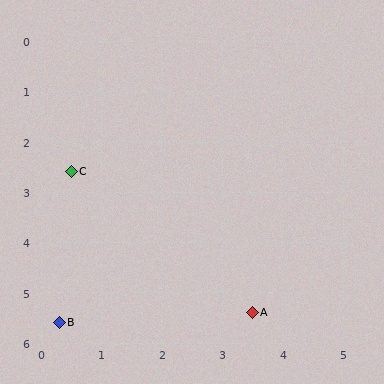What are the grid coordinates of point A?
Point A is at approximately (3.5, 5.4).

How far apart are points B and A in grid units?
Points B and A are about 3.2 grid units apart.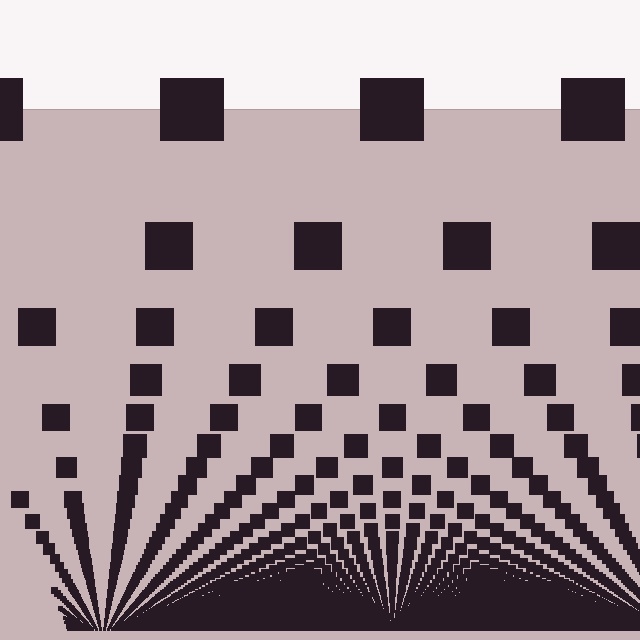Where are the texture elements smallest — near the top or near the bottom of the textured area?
Near the bottom.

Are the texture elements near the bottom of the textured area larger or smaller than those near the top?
Smaller. The gradient is inverted — elements near the bottom are smaller and denser.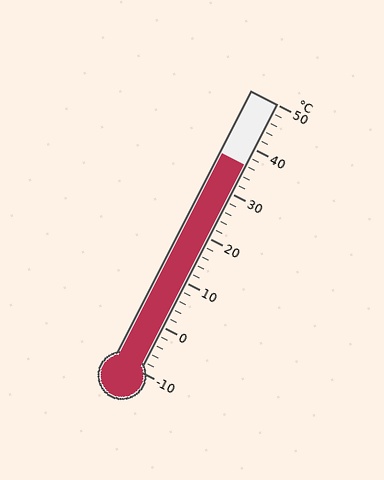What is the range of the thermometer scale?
The thermometer scale ranges from -10°C to 50°C.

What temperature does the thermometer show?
The thermometer shows approximately 36°C.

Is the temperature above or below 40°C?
The temperature is below 40°C.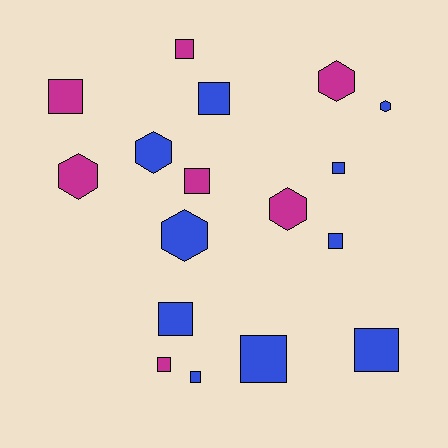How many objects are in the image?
There are 17 objects.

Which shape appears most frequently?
Square, with 11 objects.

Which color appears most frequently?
Blue, with 10 objects.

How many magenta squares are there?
There are 4 magenta squares.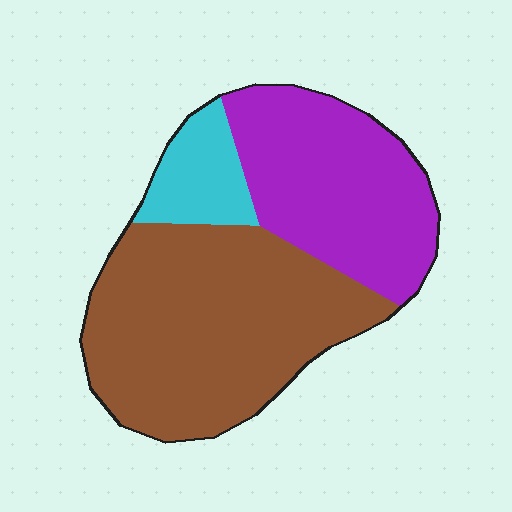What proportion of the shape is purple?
Purple takes up between a quarter and a half of the shape.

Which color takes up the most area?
Brown, at roughly 55%.